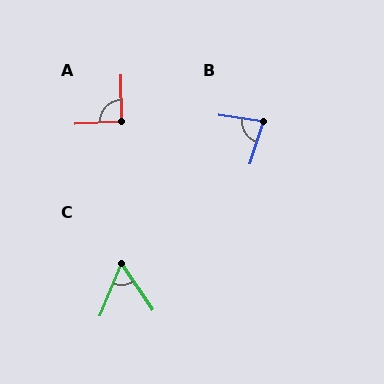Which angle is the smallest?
C, at approximately 56 degrees.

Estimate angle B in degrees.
Approximately 80 degrees.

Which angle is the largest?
A, at approximately 92 degrees.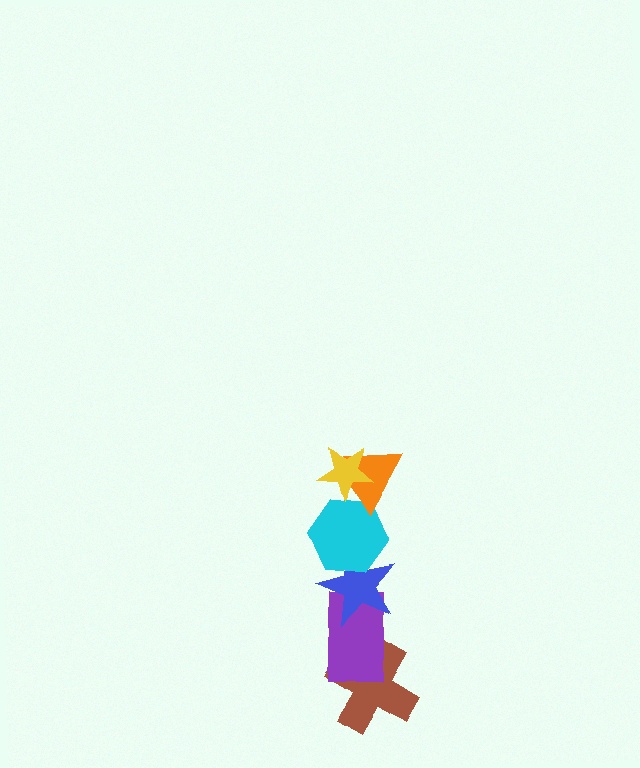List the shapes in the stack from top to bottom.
From top to bottom: the yellow star, the orange triangle, the cyan hexagon, the blue star, the purple rectangle, the brown cross.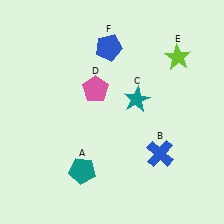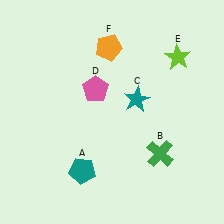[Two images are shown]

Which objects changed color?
B changed from blue to green. F changed from blue to orange.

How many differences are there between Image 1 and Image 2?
There are 2 differences between the two images.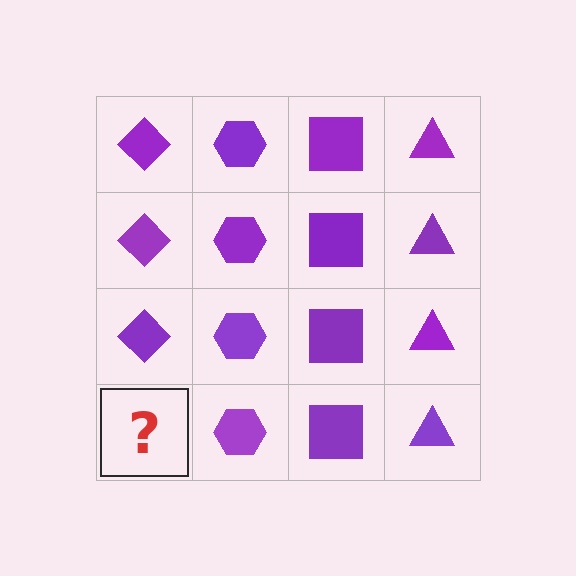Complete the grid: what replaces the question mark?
The question mark should be replaced with a purple diamond.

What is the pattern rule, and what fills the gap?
The rule is that each column has a consistent shape. The gap should be filled with a purple diamond.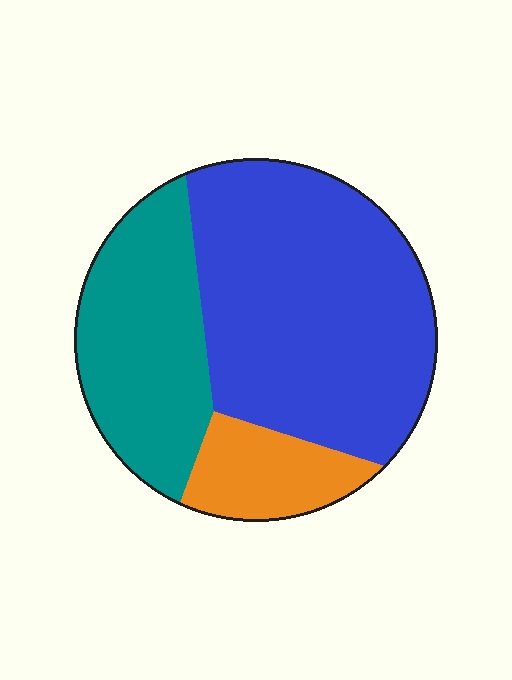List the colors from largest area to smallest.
From largest to smallest: blue, teal, orange.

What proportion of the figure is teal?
Teal takes up between a sixth and a third of the figure.